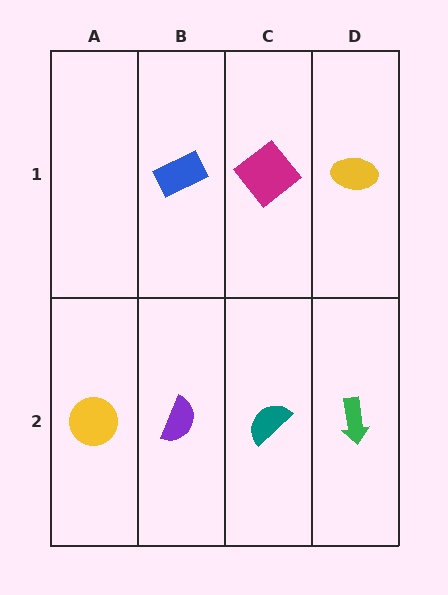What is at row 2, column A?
A yellow circle.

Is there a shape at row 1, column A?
No, that cell is empty.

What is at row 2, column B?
A purple semicircle.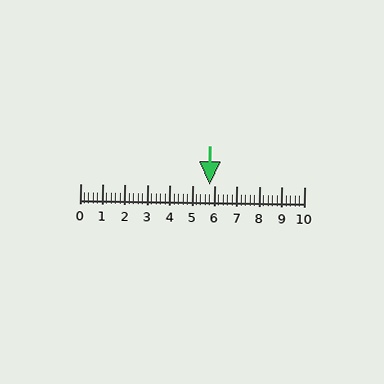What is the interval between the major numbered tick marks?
The major tick marks are spaced 1 units apart.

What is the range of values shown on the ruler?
The ruler shows values from 0 to 10.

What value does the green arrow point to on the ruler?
The green arrow points to approximately 5.8.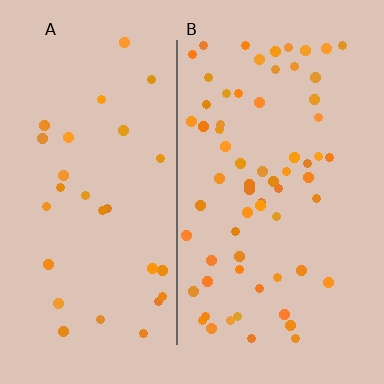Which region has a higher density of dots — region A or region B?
B (the right).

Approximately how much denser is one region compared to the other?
Approximately 2.2× — region B over region A.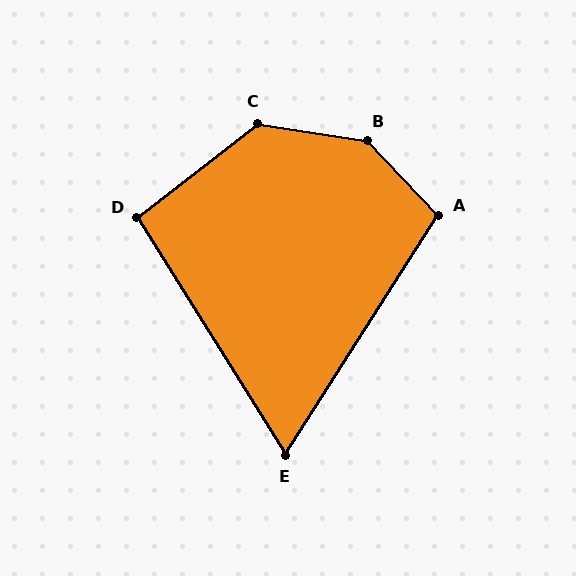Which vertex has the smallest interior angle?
E, at approximately 65 degrees.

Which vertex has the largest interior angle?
B, at approximately 143 degrees.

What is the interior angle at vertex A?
Approximately 104 degrees (obtuse).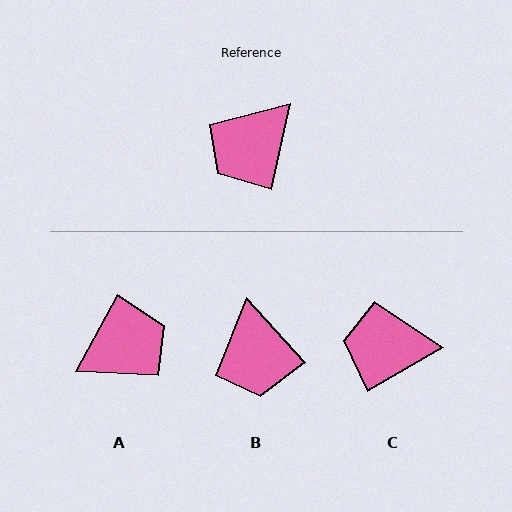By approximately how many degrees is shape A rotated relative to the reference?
Approximately 163 degrees counter-clockwise.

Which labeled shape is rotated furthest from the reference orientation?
A, about 163 degrees away.